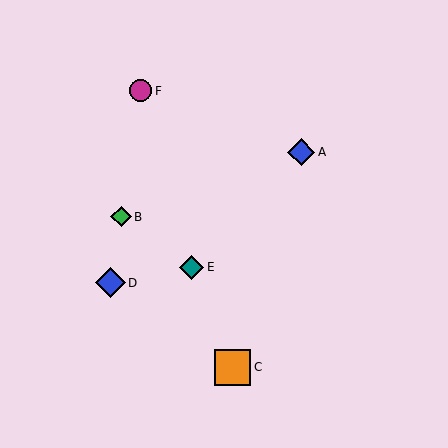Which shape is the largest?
The orange square (labeled C) is the largest.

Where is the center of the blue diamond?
The center of the blue diamond is at (110, 283).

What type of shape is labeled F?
Shape F is a magenta circle.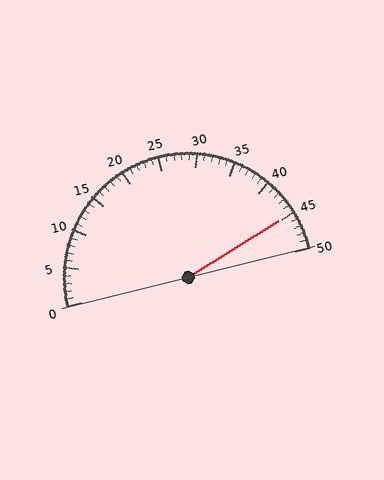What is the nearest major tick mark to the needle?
The nearest major tick mark is 45.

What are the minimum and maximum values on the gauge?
The gauge ranges from 0 to 50.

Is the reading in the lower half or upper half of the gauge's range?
The reading is in the upper half of the range (0 to 50).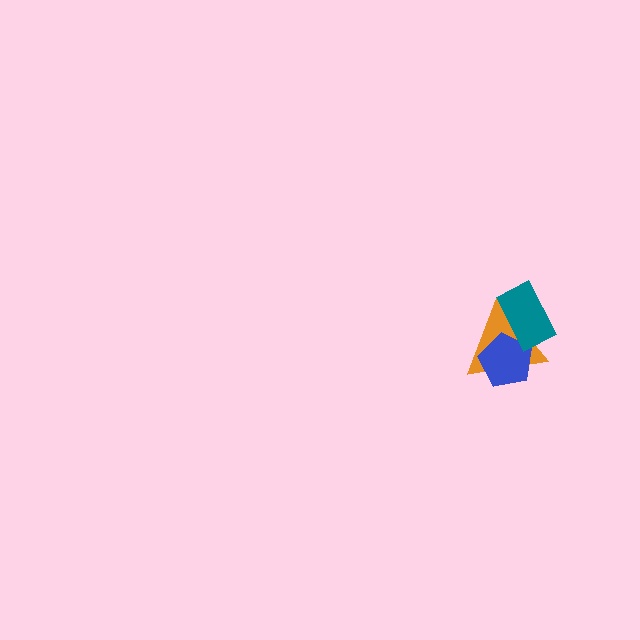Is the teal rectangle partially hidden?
No, no other shape covers it.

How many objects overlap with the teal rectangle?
2 objects overlap with the teal rectangle.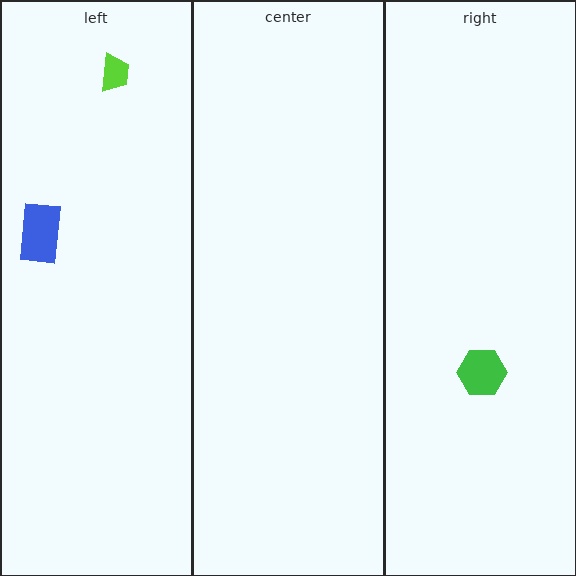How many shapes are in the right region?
1.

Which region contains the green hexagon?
The right region.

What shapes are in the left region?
The lime trapezoid, the blue rectangle.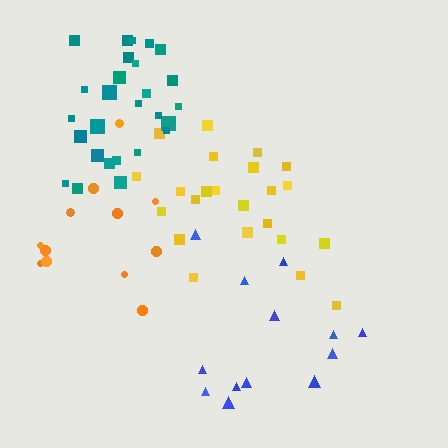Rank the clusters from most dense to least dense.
teal, yellow, orange, blue.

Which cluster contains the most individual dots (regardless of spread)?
Teal (27).